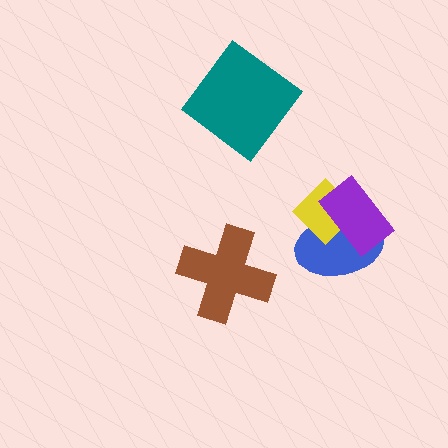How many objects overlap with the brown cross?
0 objects overlap with the brown cross.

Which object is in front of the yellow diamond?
The purple rectangle is in front of the yellow diamond.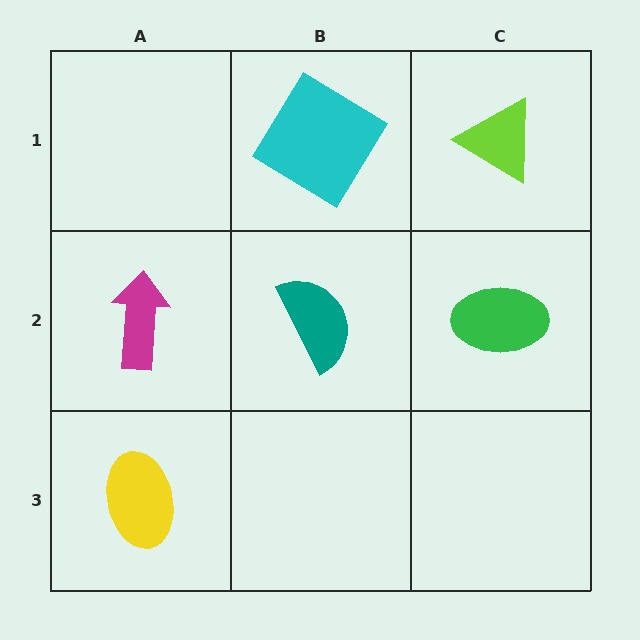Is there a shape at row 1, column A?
No, that cell is empty.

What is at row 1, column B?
A cyan diamond.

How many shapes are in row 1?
2 shapes.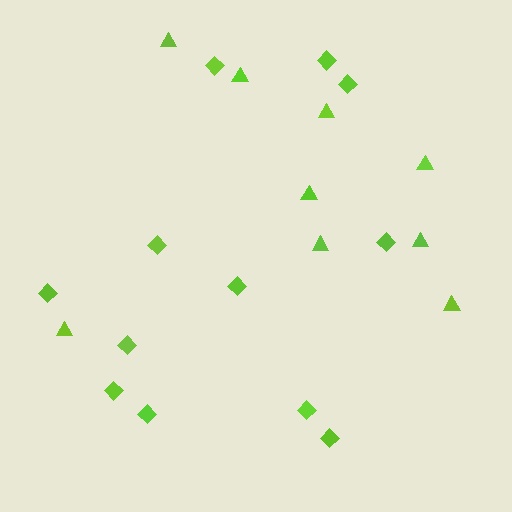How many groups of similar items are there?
There are 2 groups: one group of triangles (9) and one group of diamonds (12).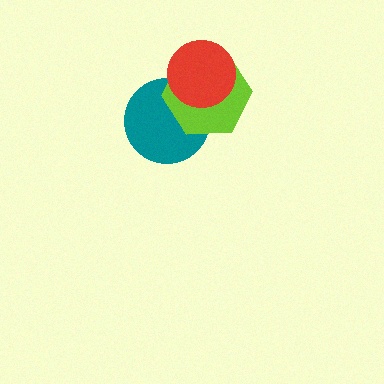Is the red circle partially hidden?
No, no other shape covers it.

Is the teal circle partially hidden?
Yes, it is partially covered by another shape.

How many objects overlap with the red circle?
2 objects overlap with the red circle.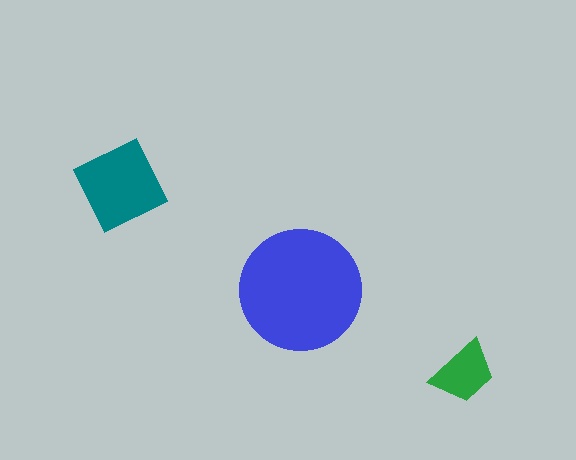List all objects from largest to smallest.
The blue circle, the teal diamond, the green trapezoid.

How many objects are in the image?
There are 3 objects in the image.